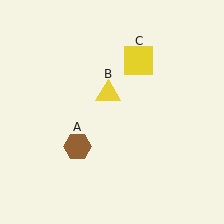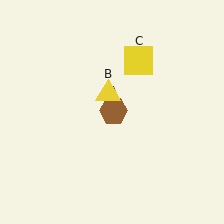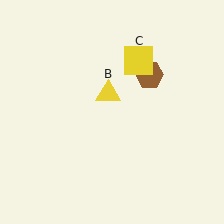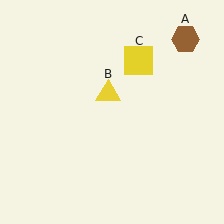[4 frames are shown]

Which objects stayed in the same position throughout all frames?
Yellow triangle (object B) and yellow square (object C) remained stationary.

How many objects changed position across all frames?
1 object changed position: brown hexagon (object A).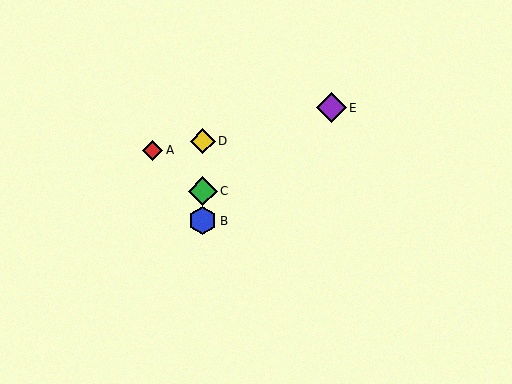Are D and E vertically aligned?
No, D is at x≈203 and E is at x≈331.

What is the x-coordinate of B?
Object B is at x≈203.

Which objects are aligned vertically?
Objects B, C, D are aligned vertically.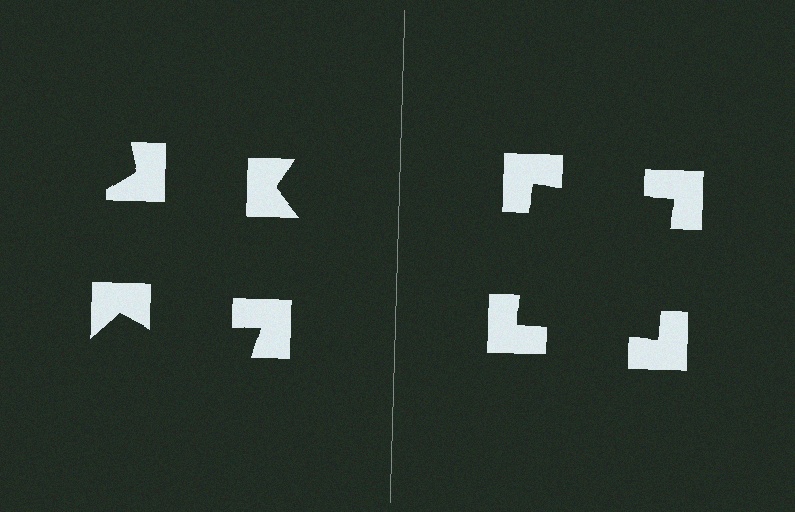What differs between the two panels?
The notched squares are positioned identically on both sides; only the wedge orientations differ. On the right they align to a square; on the left they are misaligned.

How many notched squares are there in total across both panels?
8 — 4 on each side.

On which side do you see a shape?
An illusory square appears on the right side. On the left side the wedge cuts are rotated, so no coherent shape forms.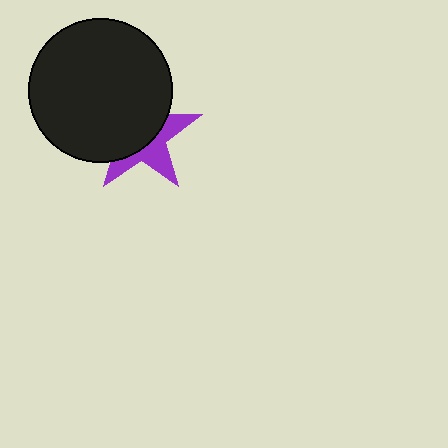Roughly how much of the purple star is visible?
A small part of it is visible (roughly 40%).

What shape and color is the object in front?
The object in front is a black circle.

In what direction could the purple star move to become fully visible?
The purple star could move toward the lower-right. That would shift it out from behind the black circle entirely.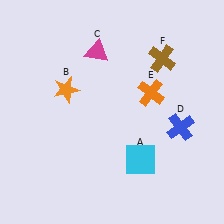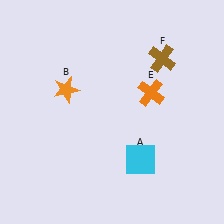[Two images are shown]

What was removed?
The magenta triangle (C), the blue cross (D) were removed in Image 2.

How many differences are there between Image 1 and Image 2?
There are 2 differences between the two images.